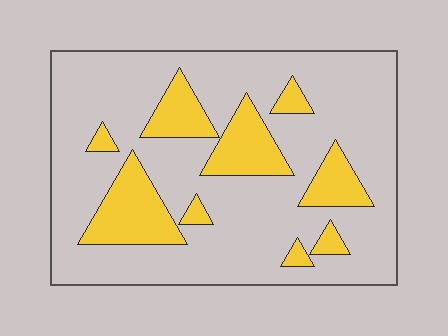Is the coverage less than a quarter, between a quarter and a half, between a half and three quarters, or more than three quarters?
Less than a quarter.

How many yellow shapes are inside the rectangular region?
9.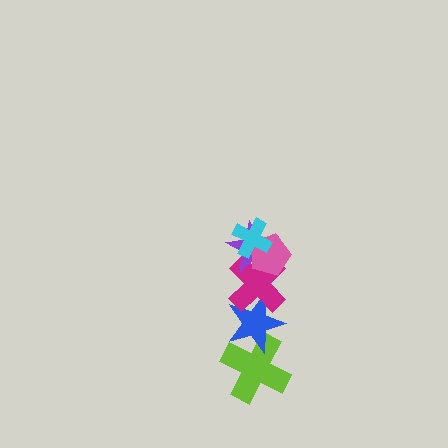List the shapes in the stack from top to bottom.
From top to bottom: the cyan cross, the pink pentagon, the purple star, the magenta cross, the blue star, the lime cross.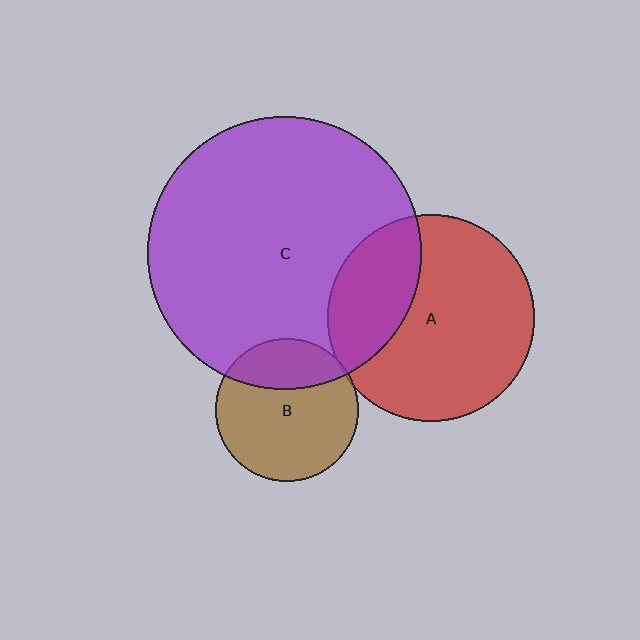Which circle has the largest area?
Circle C (purple).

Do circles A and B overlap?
Yes.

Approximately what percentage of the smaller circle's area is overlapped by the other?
Approximately 5%.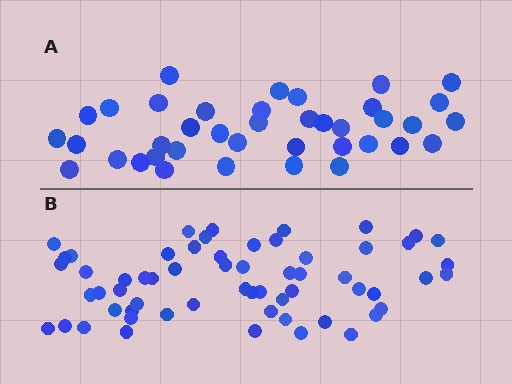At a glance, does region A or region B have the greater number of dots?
Region B (the bottom region) has more dots.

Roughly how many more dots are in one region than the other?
Region B has approximately 20 more dots than region A.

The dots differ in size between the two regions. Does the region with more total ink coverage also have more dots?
No. Region A has more total ink coverage because its dots are larger, but region B actually contains more individual dots. Total area can be misleading — the number of items is what matters here.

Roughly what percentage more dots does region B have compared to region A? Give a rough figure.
About 55% more.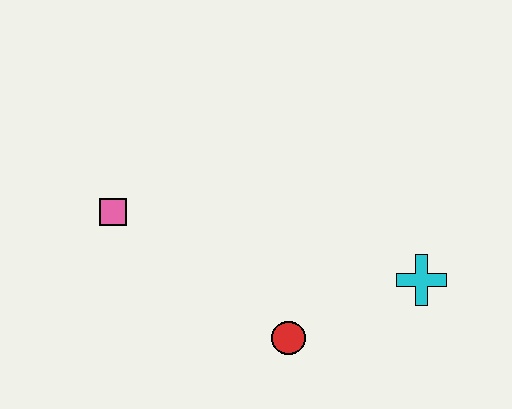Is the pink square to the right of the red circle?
No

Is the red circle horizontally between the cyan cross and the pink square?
Yes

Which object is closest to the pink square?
The red circle is closest to the pink square.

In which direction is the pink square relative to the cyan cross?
The pink square is to the left of the cyan cross.